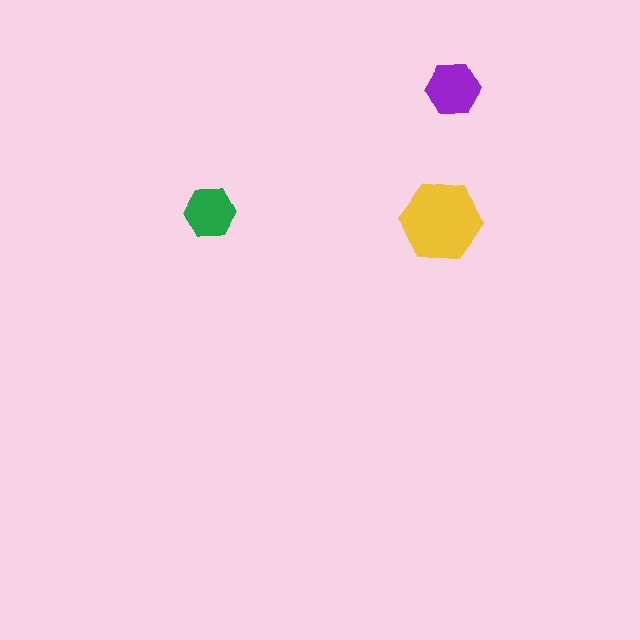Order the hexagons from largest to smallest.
the yellow one, the purple one, the green one.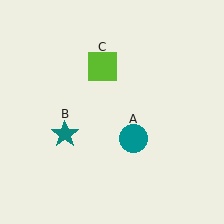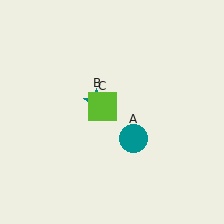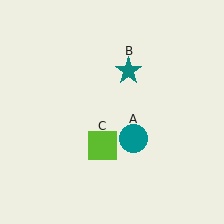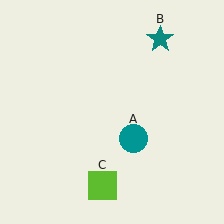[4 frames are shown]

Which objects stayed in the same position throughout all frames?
Teal circle (object A) remained stationary.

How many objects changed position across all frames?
2 objects changed position: teal star (object B), lime square (object C).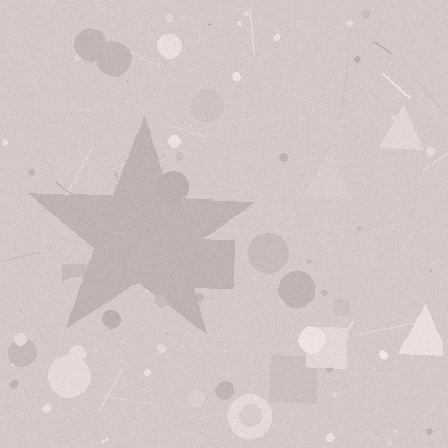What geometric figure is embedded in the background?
A star is embedded in the background.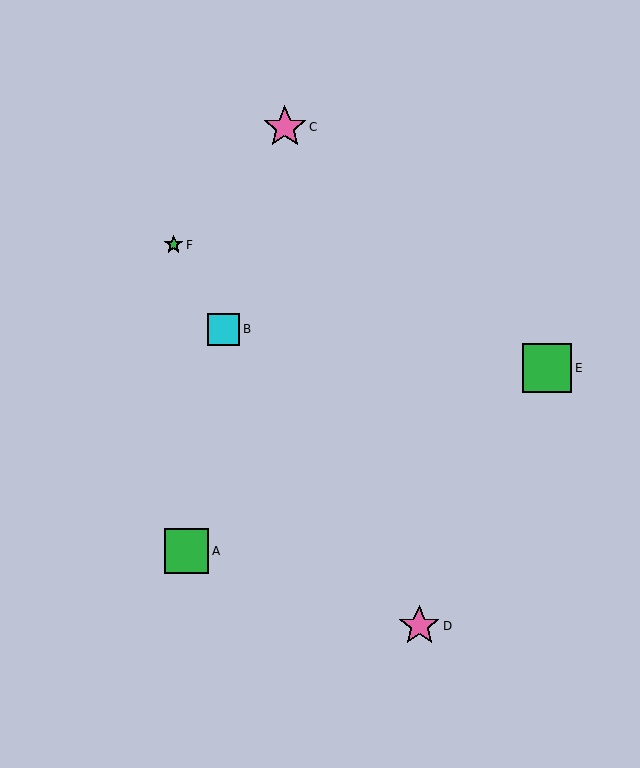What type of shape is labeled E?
Shape E is a green square.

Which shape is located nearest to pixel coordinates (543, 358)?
The green square (labeled E) at (547, 368) is nearest to that location.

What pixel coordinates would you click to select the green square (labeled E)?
Click at (547, 368) to select the green square E.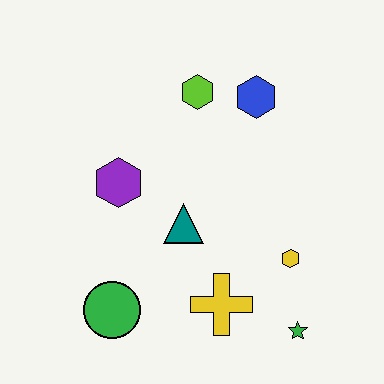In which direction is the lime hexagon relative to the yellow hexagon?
The lime hexagon is above the yellow hexagon.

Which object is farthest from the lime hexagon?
The green star is farthest from the lime hexagon.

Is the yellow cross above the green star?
Yes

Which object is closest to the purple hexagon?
The teal triangle is closest to the purple hexagon.